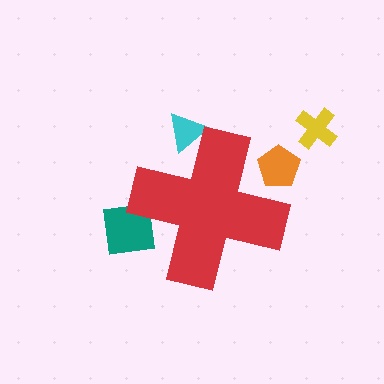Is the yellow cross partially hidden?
No, the yellow cross is fully visible.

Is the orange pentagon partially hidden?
Yes, the orange pentagon is partially hidden behind the red cross.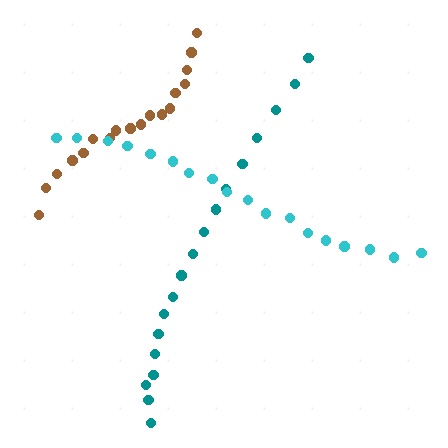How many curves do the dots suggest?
There are 3 distinct paths.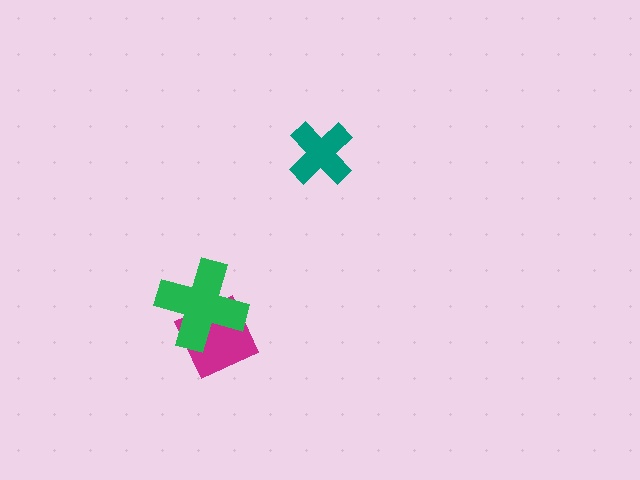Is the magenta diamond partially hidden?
Yes, it is partially covered by another shape.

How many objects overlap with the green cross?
1 object overlaps with the green cross.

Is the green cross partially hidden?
No, no other shape covers it.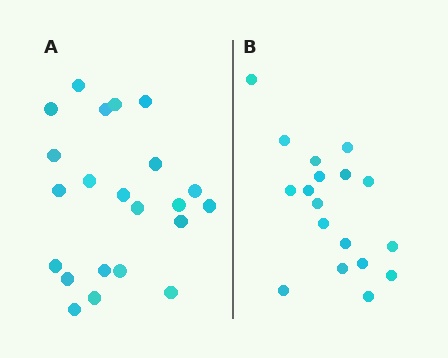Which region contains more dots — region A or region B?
Region A (the left region) has more dots.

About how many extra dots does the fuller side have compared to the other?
Region A has about 4 more dots than region B.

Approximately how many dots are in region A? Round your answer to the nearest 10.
About 20 dots. (The exact count is 22, which rounds to 20.)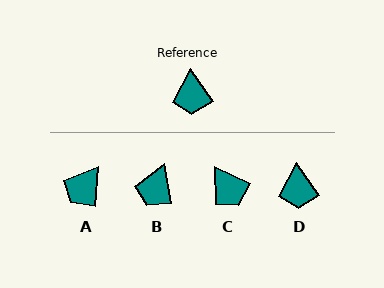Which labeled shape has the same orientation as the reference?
D.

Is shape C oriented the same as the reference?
No, it is off by about 29 degrees.